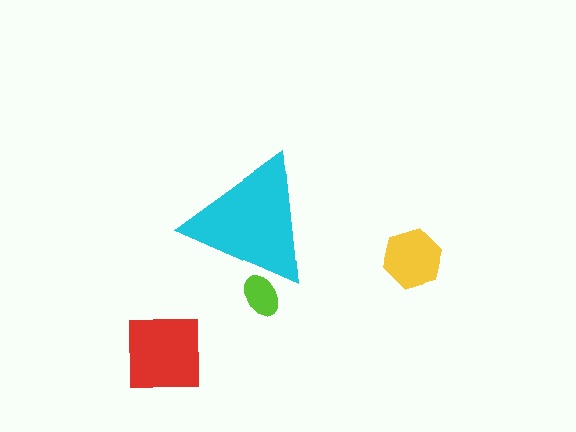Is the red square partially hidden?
No, the red square is fully visible.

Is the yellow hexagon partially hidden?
No, the yellow hexagon is fully visible.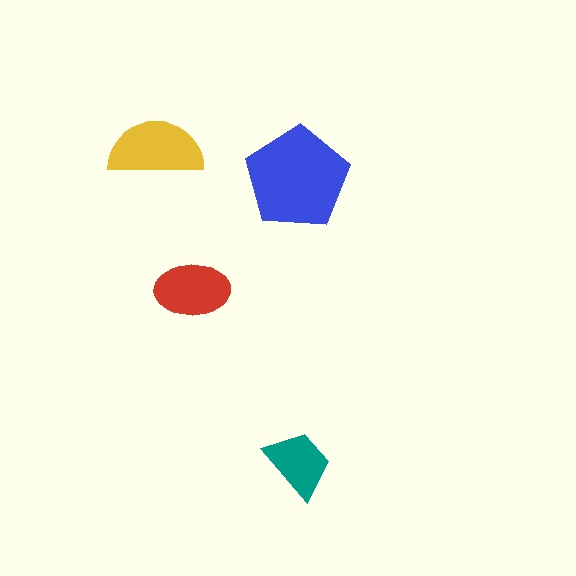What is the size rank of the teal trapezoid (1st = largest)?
4th.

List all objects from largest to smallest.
The blue pentagon, the yellow semicircle, the red ellipse, the teal trapezoid.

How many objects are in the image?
There are 4 objects in the image.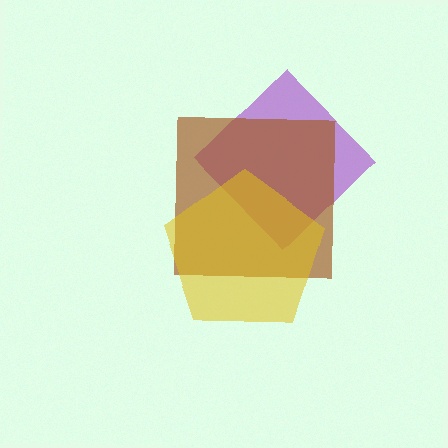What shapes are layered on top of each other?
The layered shapes are: a purple diamond, a brown square, a yellow pentagon.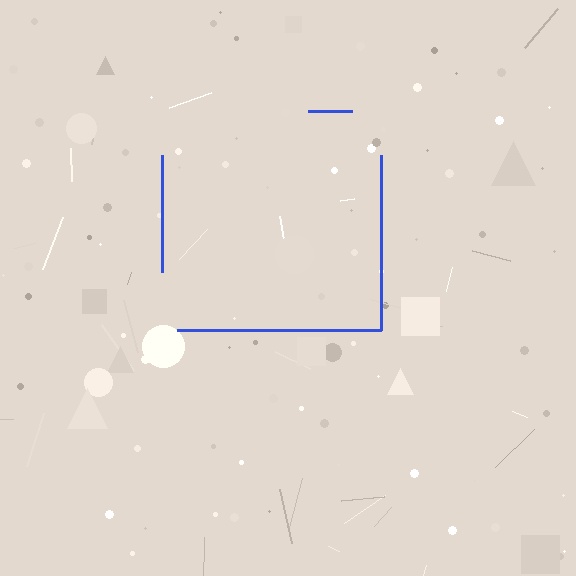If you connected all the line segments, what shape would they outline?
They would outline a square.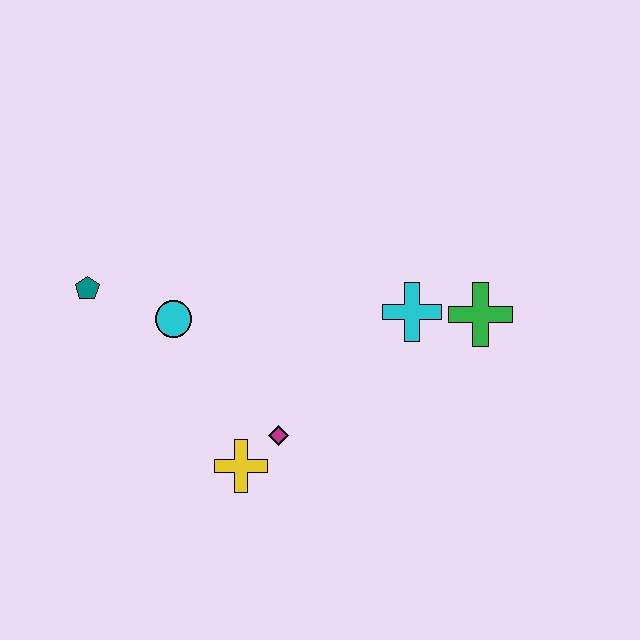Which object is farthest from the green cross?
The teal pentagon is farthest from the green cross.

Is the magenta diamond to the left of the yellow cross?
No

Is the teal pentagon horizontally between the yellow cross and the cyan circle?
No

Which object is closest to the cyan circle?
The teal pentagon is closest to the cyan circle.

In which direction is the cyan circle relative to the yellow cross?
The cyan circle is above the yellow cross.